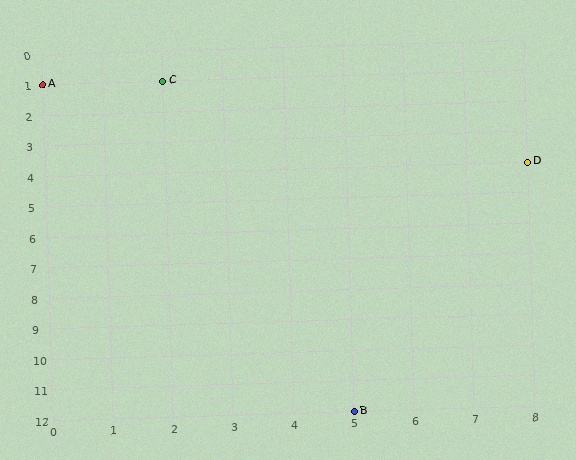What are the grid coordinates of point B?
Point B is at grid coordinates (5, 12).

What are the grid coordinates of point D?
Point D is at grid coordinates (8, 4).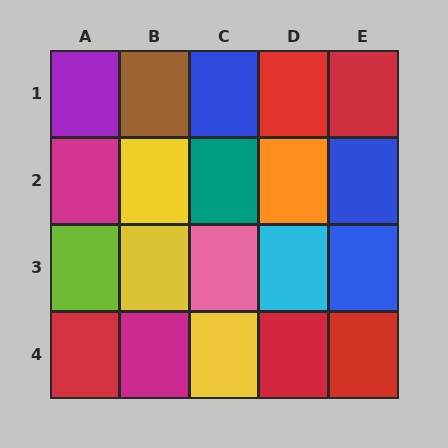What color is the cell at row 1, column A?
Purple.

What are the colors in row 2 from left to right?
Magenta, yellow, teal, orange, blue.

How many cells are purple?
1 cell is purple.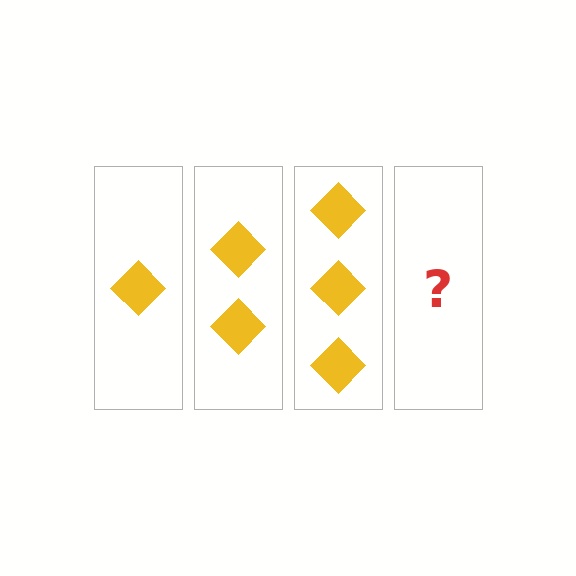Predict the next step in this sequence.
The next step is 4 diamonds.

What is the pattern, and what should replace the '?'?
The pattern is that each step adds one more diamond. The '?' should be 4 diamonds.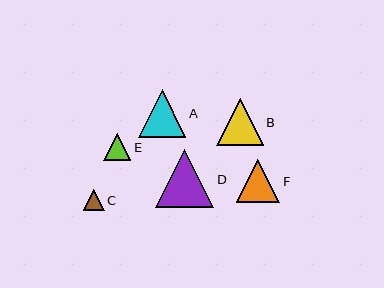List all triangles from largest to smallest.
From largest to smallest: D, A, B, F, E, C.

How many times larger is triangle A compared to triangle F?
Triangle A is approximately 1.1 times the size of triangle F.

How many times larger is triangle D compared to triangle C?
Triangle D is approximately 2.8 times the size of triangle C.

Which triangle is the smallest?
Triangle C is the smallest with a size of approximately 21 pixels.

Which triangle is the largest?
Triangle D is the largest with a size of approximately 58 pixels.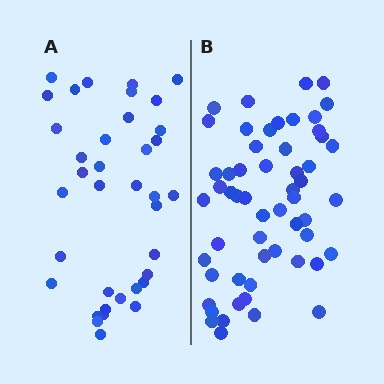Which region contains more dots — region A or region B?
Region B (the right region) has more dots.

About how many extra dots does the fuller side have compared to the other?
Region B has approximately 20 more dots than region A.